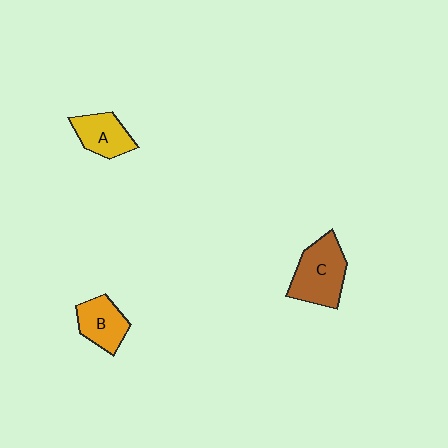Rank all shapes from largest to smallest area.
From largest to smallest: C (brown), B (orange), A (yellow).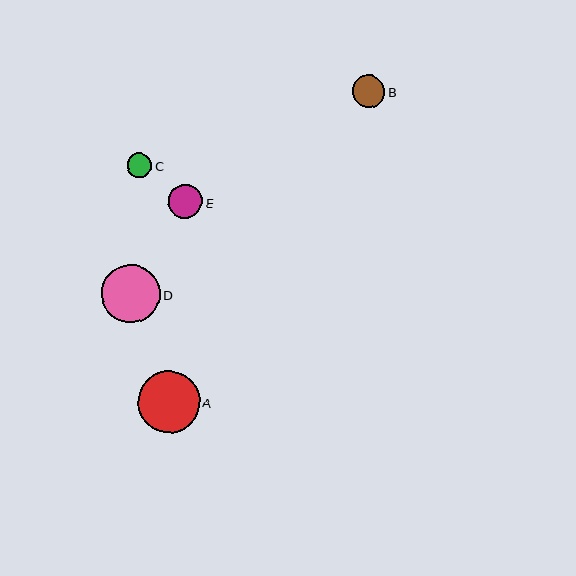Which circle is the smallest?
Circle C is the smallest with a size of approximately 25 pixels.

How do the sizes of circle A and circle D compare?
Circle A and circle D are approximately the same size.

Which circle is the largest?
Circle A is the largest with a size of approximately 62 pixels.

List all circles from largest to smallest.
From largest to smallest: A, D, E, B, C.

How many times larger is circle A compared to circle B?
Circle A is approximately 1.9 times the size of circle B.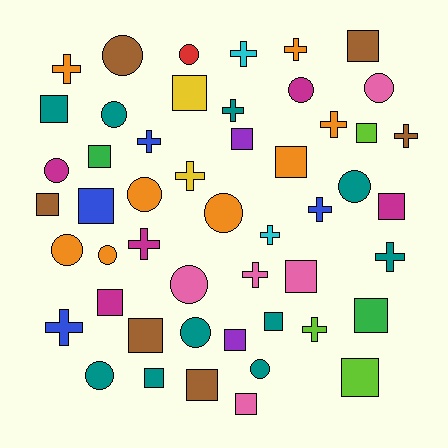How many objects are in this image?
There are 50 objects.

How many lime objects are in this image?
There are 3 lime objects.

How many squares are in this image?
There are 20 squares.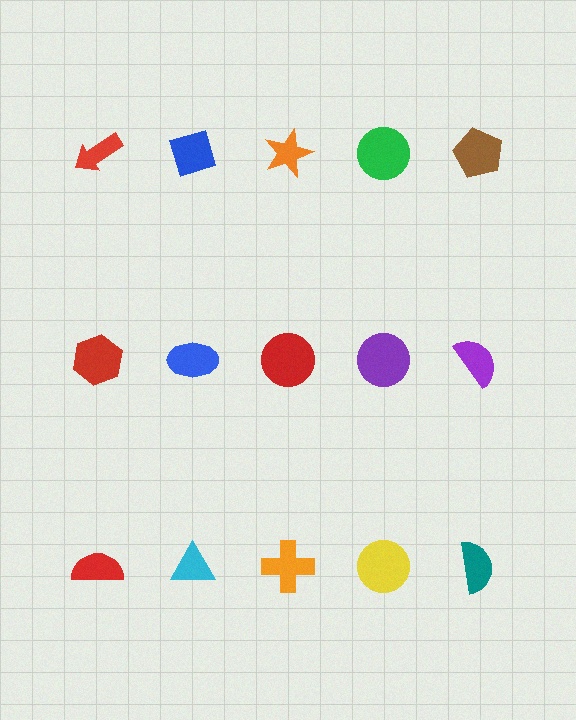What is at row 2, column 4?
A purple circle.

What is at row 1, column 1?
A red arrow.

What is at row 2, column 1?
A red hexagon.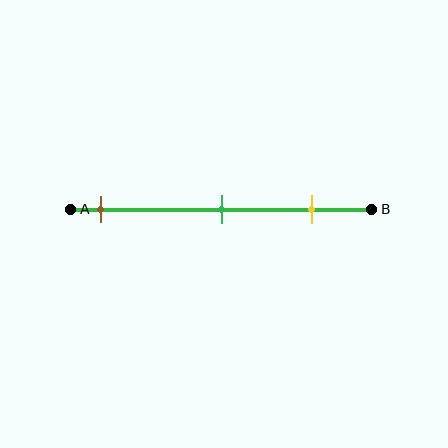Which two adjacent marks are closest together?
The green and yellow marks are the closest adjacent pair.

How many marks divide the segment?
There are 3 marks dividing the segment.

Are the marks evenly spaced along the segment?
Yes, the marks are approximately evenly spaced.